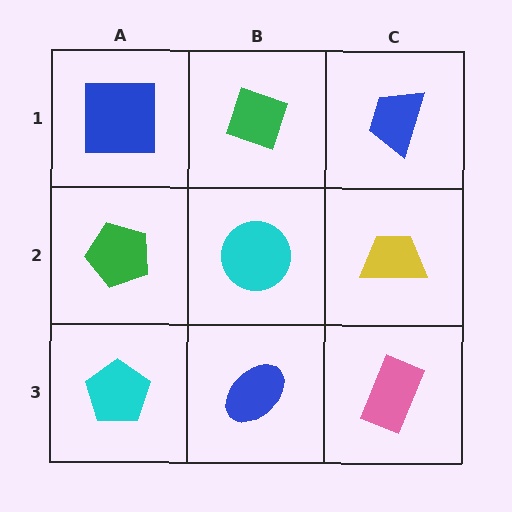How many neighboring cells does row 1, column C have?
2.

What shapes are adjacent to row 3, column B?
A cyan circle (row 2, column B), a cyan pentagon (row 3, column A), a pink rectangle (row 3, column C).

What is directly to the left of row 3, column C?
A blue ellipse.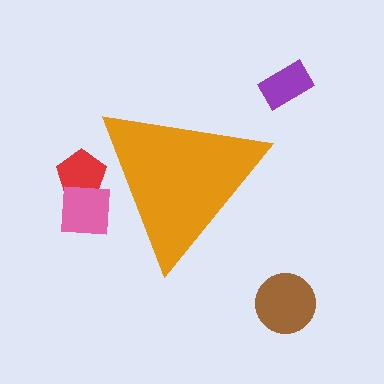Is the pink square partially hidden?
Yes, the pink square is partially hidden behind the orange triangle.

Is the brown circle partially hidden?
No, the brown circle is fully visible.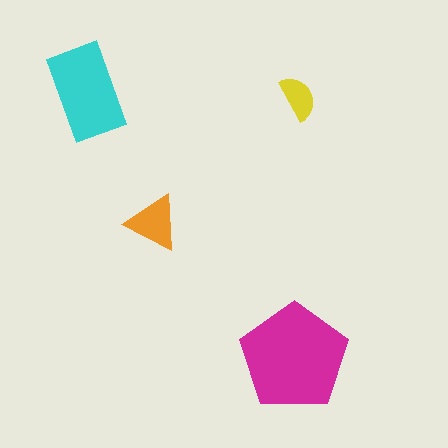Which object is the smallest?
The yellow semicircle.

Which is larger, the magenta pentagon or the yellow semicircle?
The magenta pentagon.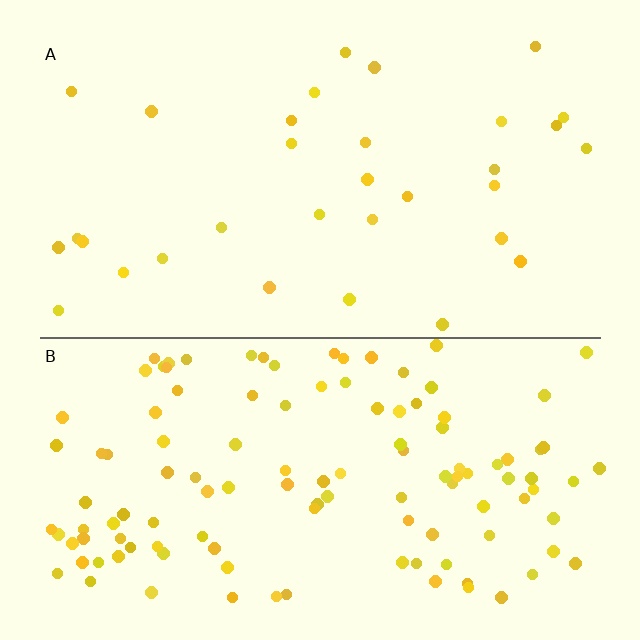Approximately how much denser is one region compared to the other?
Approximately 3.8× — region B over region A.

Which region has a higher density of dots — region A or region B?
B (the bottom).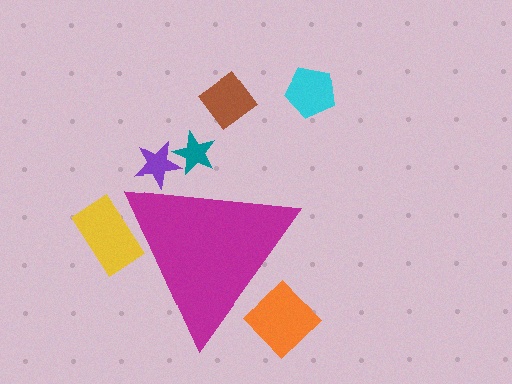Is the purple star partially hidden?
Yes, the purple star is partially hidden behind the magenta triangle.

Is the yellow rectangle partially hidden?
Yes, the yellow rectangle is partially hidden behind the magenta triangle.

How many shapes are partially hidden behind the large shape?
4 shapes are partially hidden.